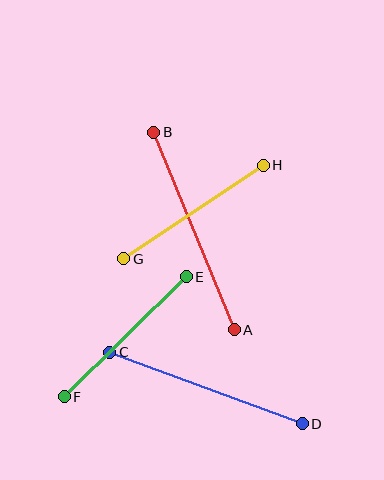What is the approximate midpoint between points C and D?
The midpoint is at approximately (206, 388) pixels.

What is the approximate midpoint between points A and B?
The midpoint is at approximately (194, 231) pixels.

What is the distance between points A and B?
The distance is approximately 213 pixels.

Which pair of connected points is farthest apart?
Points A and B are farthest apart.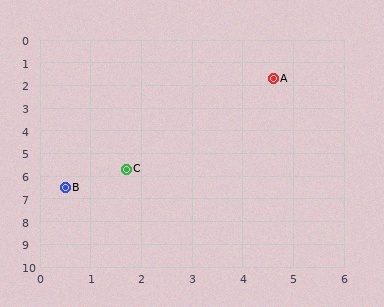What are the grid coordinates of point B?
Point B is at approximately (0.5, 6.5).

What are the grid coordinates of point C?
Point C is at approximately (1.7, 5.7).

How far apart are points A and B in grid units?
Points A and B are about 6.3 grid units apart.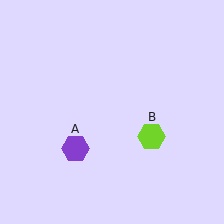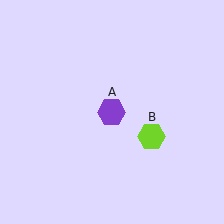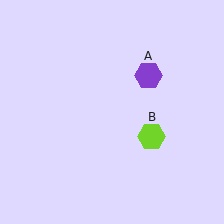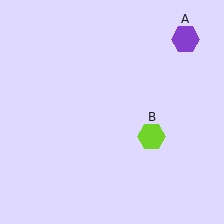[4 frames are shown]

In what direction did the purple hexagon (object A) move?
The purple hexagon (object A) moved up and to the right.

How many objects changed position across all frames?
1 object changed position: purple hexagon (object A).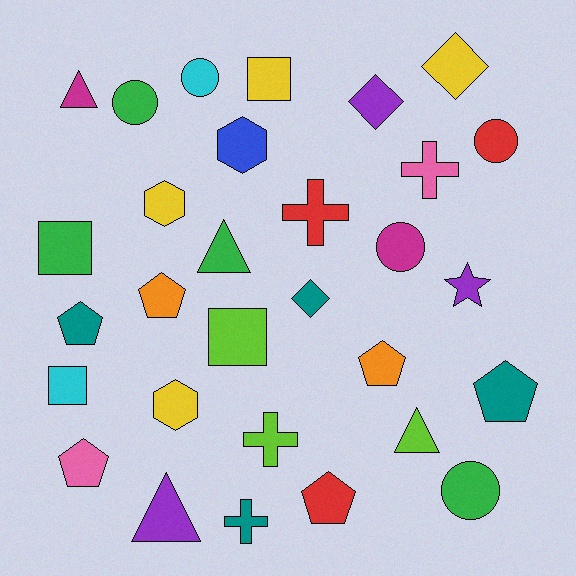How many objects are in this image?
There are 30 objects.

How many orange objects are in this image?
There are 2 orange objects.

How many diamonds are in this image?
There are 3 diamonds.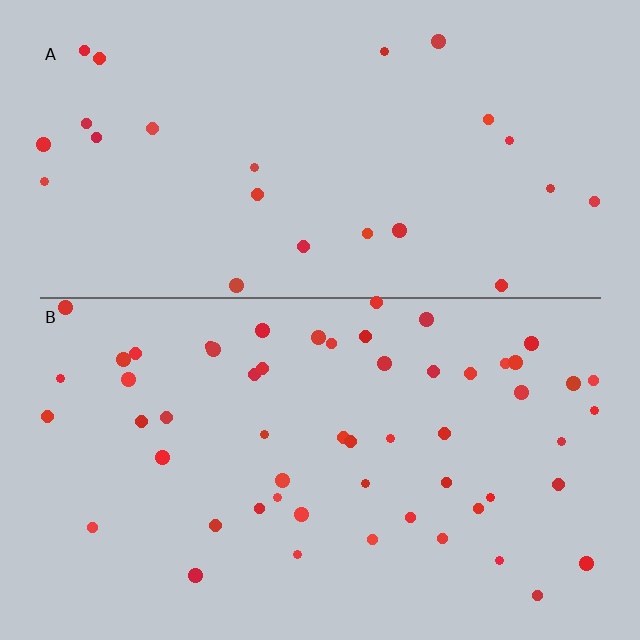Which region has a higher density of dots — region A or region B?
B (the bottom).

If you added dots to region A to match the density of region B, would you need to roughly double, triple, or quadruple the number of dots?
Approximately double.